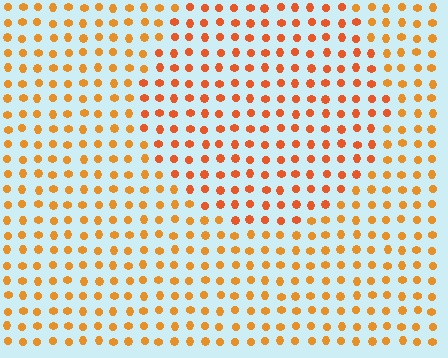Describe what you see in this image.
The image is filled with small orange elements in a uniform arrangement. A circle-shaped region is visible where the elements are tinted to a slightly different hue, forming a subtle color boundary.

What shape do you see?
I see a circle.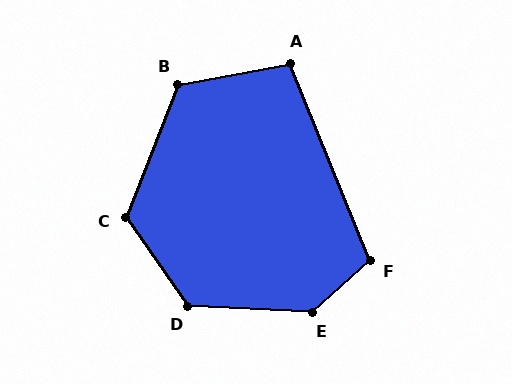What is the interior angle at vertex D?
Approximately 128 degrees (obtuse).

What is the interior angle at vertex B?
Approximately 122 degrees (obtuse).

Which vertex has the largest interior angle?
E, at approximately 135 degrees.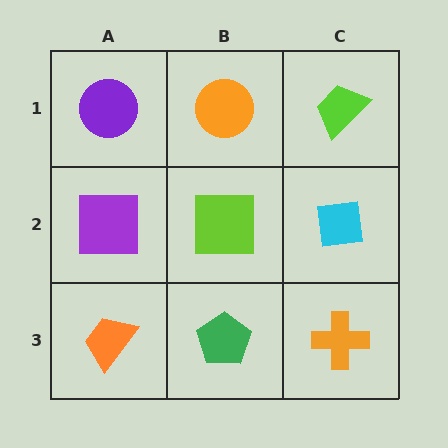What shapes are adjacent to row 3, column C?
A cyan square (row 2, column C), a green pentagon (row 3, column B).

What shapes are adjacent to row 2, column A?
A purple circle (row 1, column A), an orange trapezoid (row 3, column A), a lime square (row 2, column B).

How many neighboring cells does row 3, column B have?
3.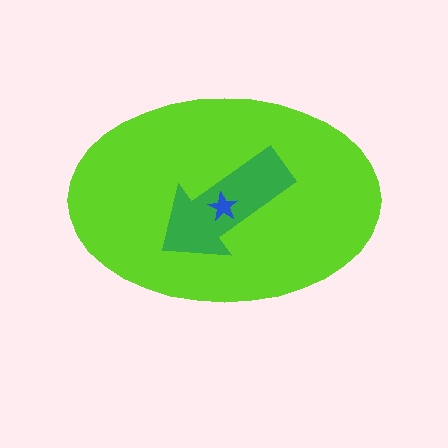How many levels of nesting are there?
3.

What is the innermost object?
The blue star.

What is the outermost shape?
The lime ellipse.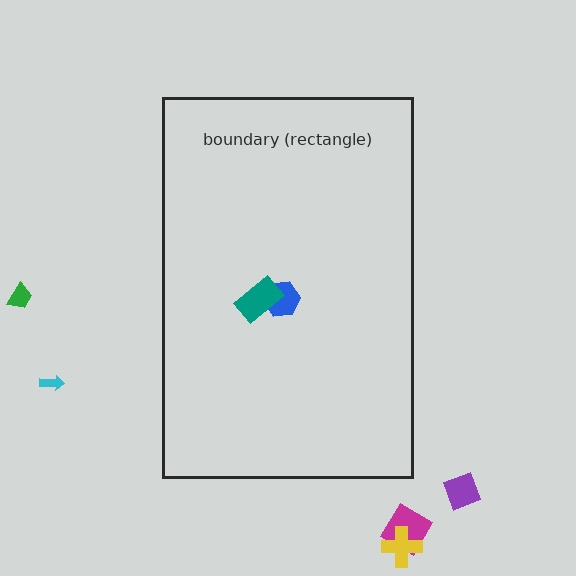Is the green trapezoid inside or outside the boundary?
Outside.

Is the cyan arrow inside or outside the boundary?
Outside.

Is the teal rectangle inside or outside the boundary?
Inside.